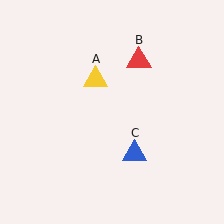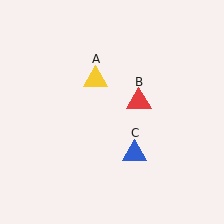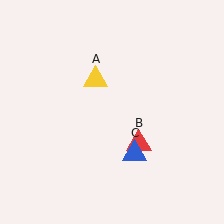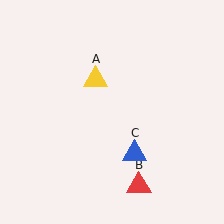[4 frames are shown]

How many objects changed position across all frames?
1 object changed position: red triangle (object B).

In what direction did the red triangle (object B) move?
The red triangle (object B) moved down.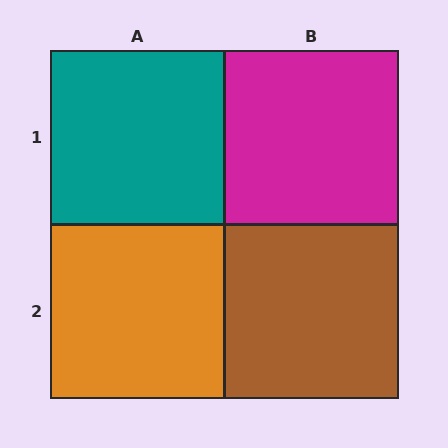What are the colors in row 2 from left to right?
Orange, brown.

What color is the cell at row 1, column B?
Magenta.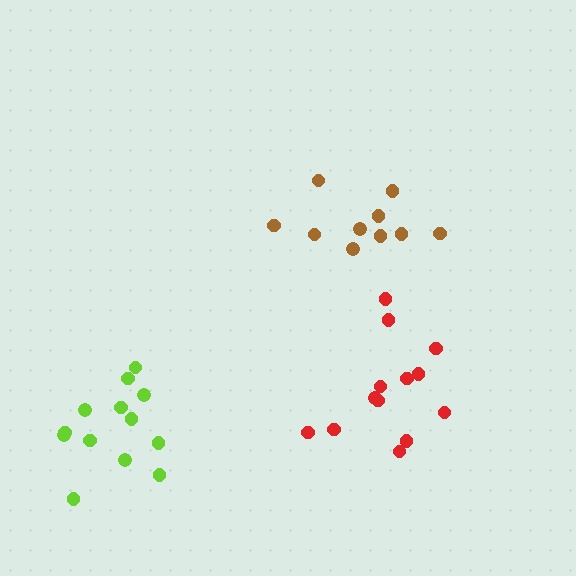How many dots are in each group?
Group 1: 13 dots, Group 2: 13 dots, Group 3: 10 dots (36 total).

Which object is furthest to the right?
The red cluster is rightmost.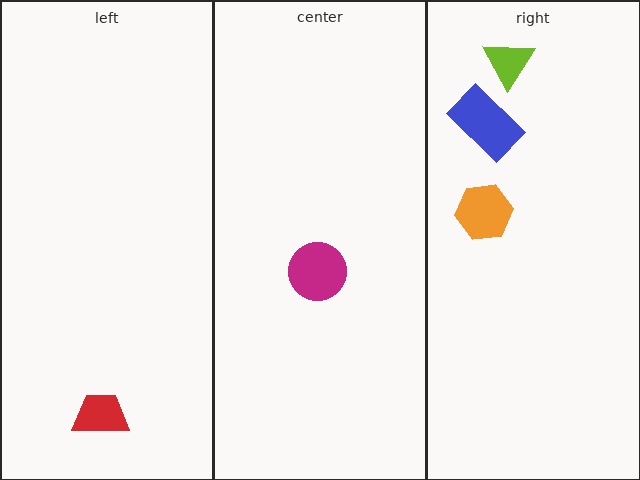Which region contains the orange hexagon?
The right region.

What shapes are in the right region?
The lime triangle, the orange hexagon, the blue rectangle.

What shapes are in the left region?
The red trapezoid.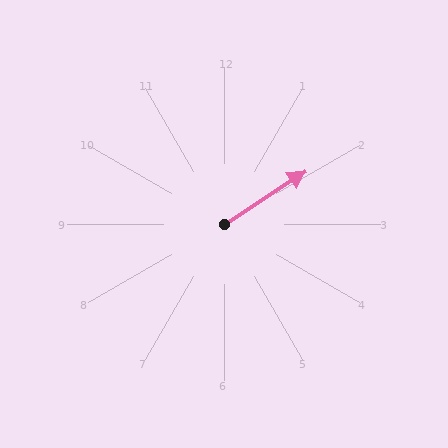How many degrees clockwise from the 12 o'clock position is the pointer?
Approximately 57 degrees.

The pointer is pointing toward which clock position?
Roughly 2 o'clock.